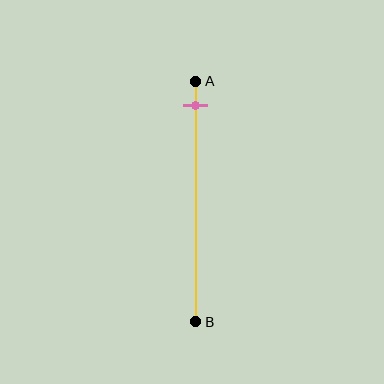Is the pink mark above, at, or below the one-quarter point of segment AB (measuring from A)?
The pink mark is above the one-quarter point of segment AB.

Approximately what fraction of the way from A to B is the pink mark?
The pink mark is approximately 10% of the way from A to B.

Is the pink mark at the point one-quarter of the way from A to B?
No, the mark is at about 10% from A, not at the 25% one-quarter point.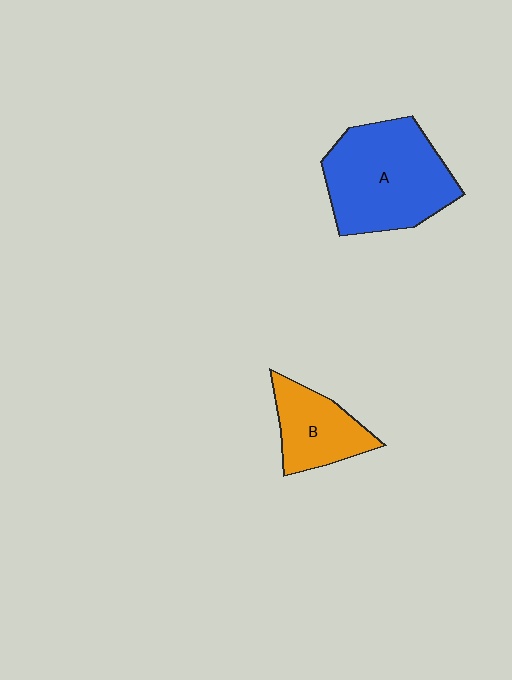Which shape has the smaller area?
Shape B (orange).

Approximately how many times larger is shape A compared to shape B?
Approximately 1.9 times.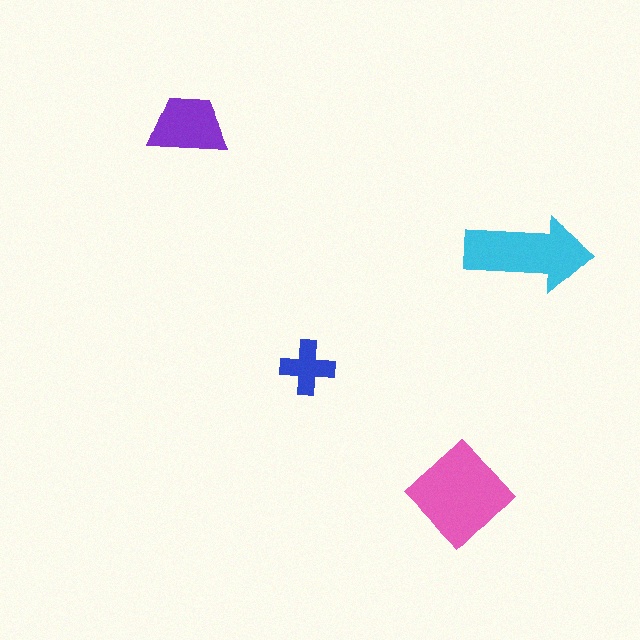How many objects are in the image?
There are 4 objects in the image.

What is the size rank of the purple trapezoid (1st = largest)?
3rd.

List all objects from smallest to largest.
The blue cross, the purple trapezoid, the cyan arrow, the pink diamond.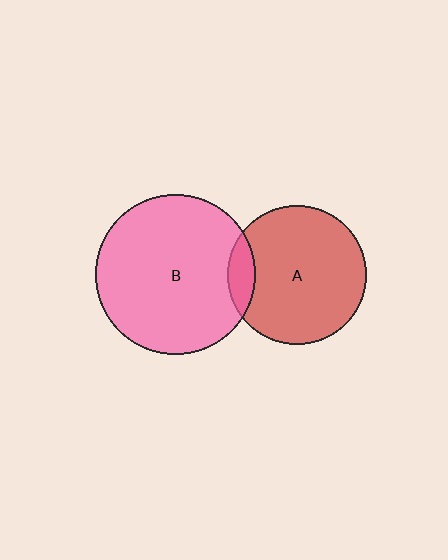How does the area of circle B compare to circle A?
Approximately 1.3 times.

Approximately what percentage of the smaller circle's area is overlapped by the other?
Approximately 10%.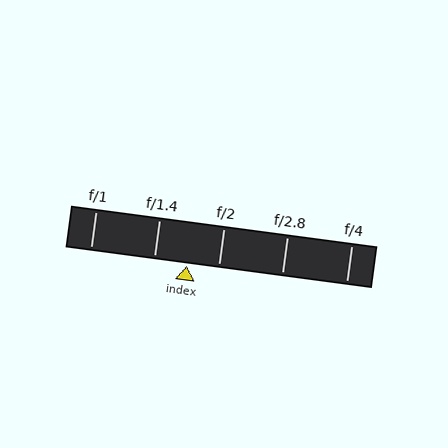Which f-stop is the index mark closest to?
The index mark is closest to f/2.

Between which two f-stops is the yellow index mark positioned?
The index mark is between f/1.4 and f/2.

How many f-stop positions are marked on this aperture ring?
There are 5 f-stop positions marked.